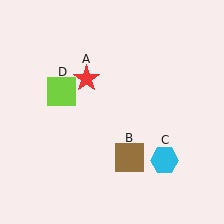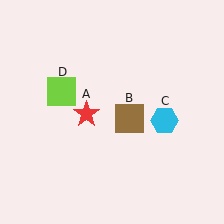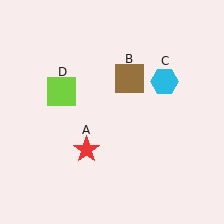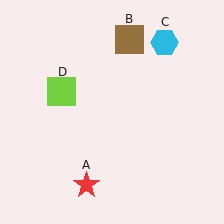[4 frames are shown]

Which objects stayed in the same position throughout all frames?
Lime square (object D) remained stationary.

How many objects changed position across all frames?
3 objects changed position: red star (object A), brown square (object B), cyan hexagon (object C).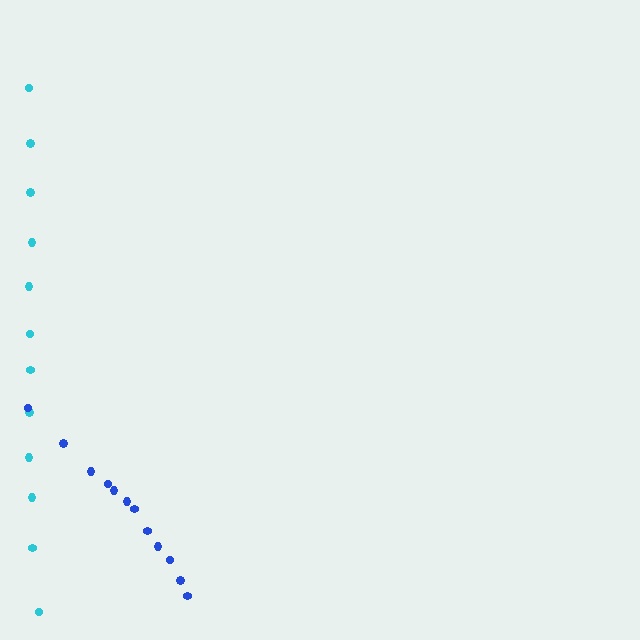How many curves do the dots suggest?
There are 2 distinct paths.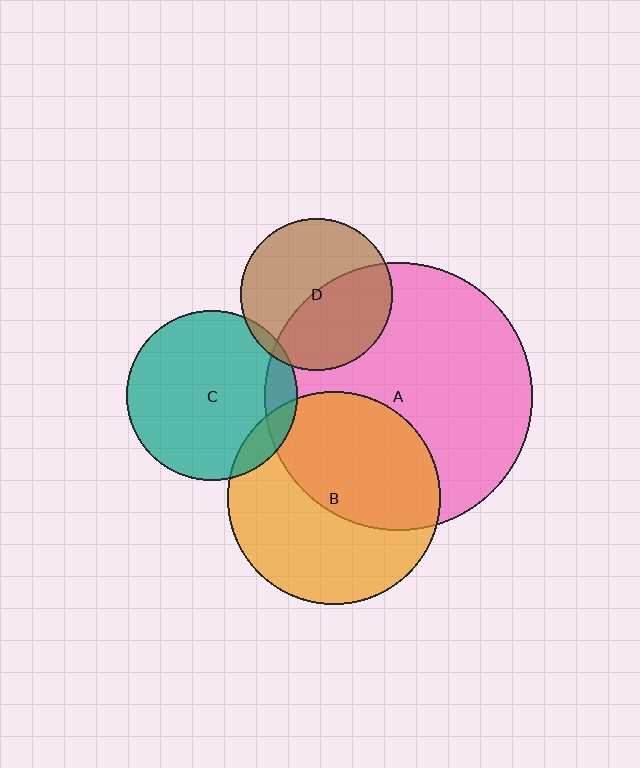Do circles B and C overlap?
Yes.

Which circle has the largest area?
Circle A (pink).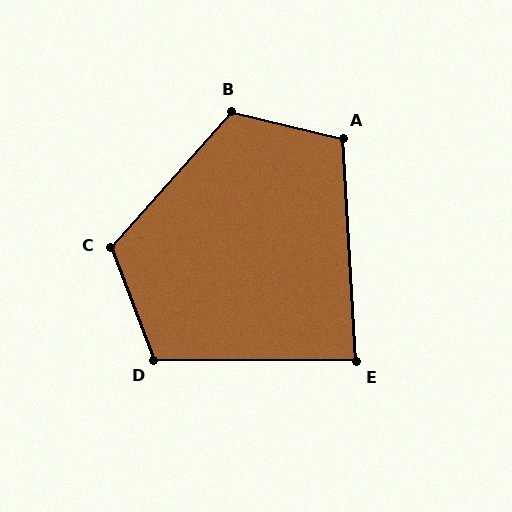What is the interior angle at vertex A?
Approximately 107 degrees (obtuse).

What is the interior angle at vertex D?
Approximately 112 degrees (obtuse).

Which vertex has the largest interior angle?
B, at approximately 118 degrees.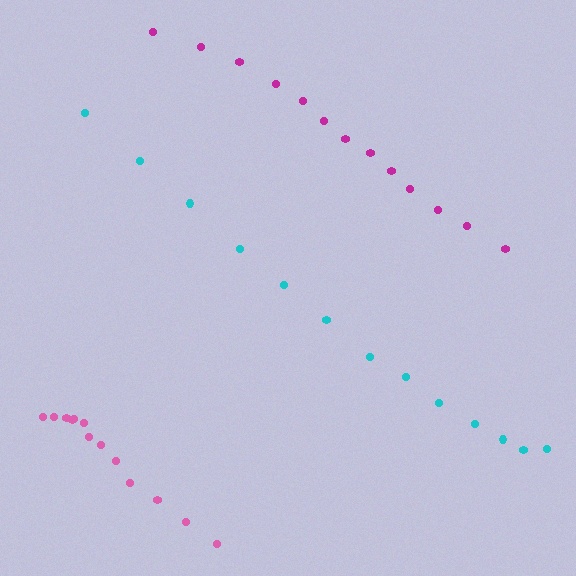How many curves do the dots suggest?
There are 3 distinct paths.